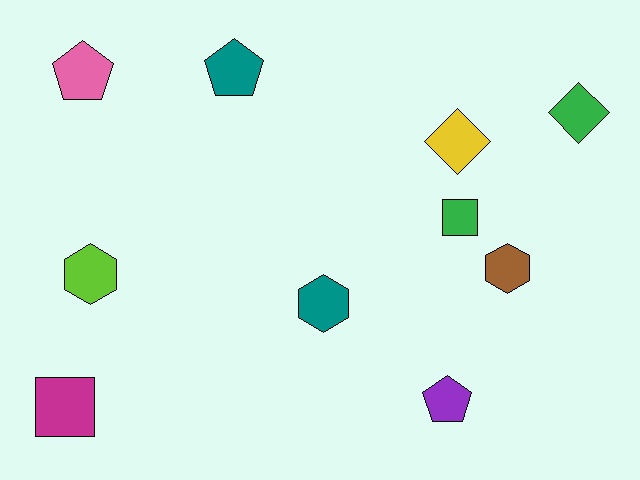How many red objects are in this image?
There are no red objects.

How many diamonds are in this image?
There are 2 diamonds.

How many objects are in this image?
There are 10 objects.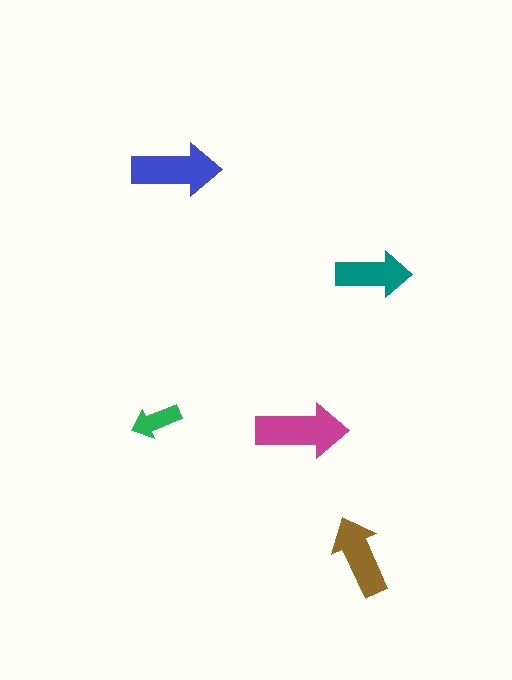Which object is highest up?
The blue arrow is topmost.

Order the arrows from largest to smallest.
the magenta one, the blue one, the brown one, the teal one, the green one.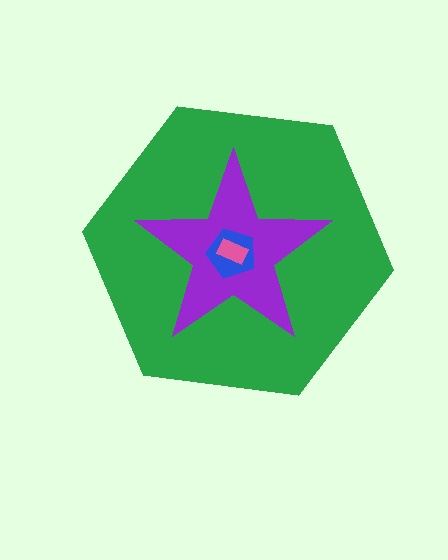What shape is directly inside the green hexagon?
The purple star.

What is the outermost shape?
The green hexagon.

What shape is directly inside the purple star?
The blue pentagon.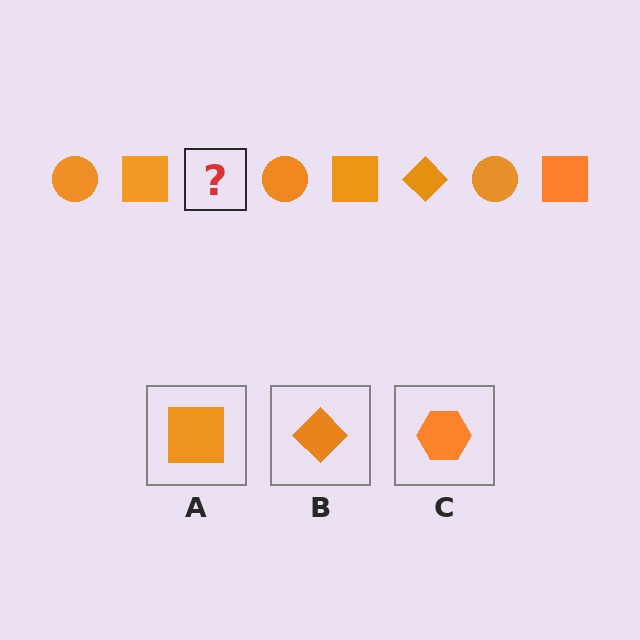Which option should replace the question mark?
Option B.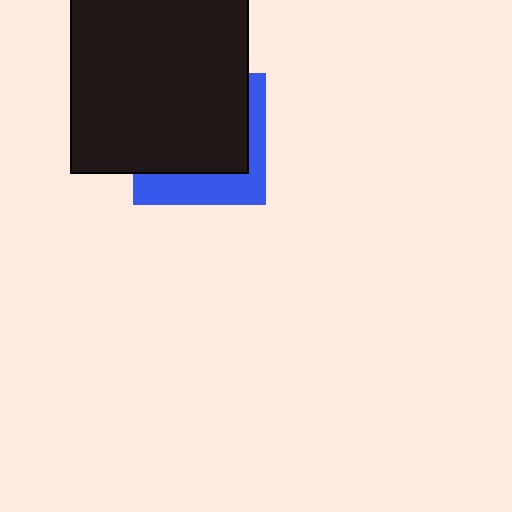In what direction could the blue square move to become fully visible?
The blue square could move toward the lower-right. That would shift it out from behind the black square entirely.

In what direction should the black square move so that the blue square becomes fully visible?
The black square should move toward the upper-left. That is the shortest direction to clear the overlap and leave the blue square fully visible.